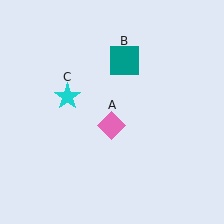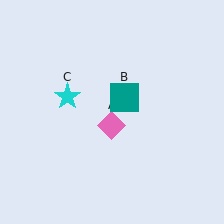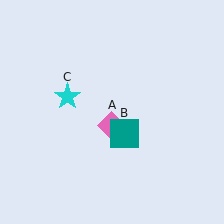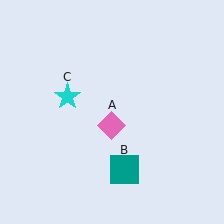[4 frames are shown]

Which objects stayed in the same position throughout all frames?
Pink diamond (object A) and cyan star (object C) remained stationary.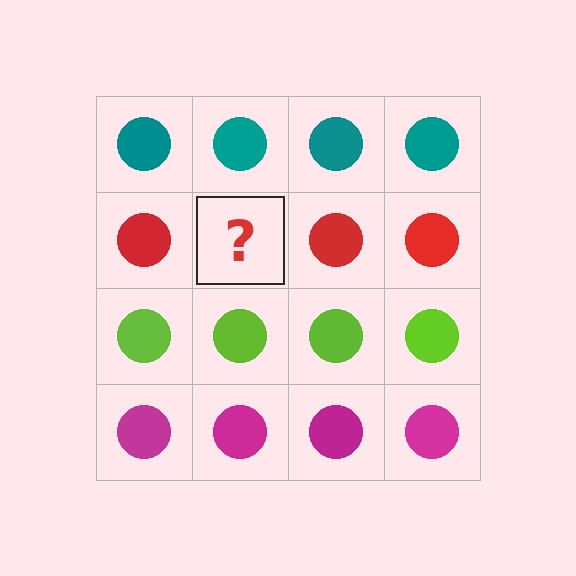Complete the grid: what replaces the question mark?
The question mark should be replaced with a red circle.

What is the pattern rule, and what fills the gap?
The rule is that each row has a consistent color. The gap should be filled with a red circle.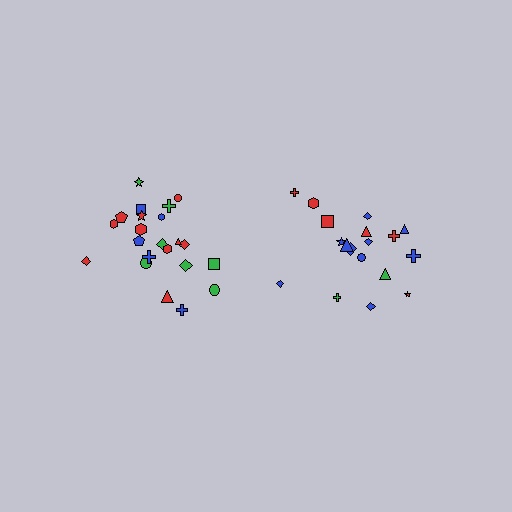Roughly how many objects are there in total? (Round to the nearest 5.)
Roughly 40 objects in total.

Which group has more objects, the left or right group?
The left group.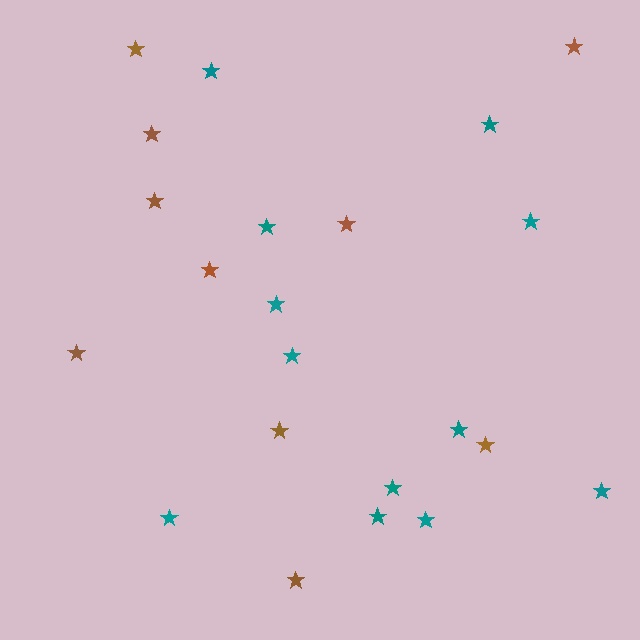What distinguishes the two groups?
There are 2 groups: one group of teal stars (12) and one group of brown stars (10).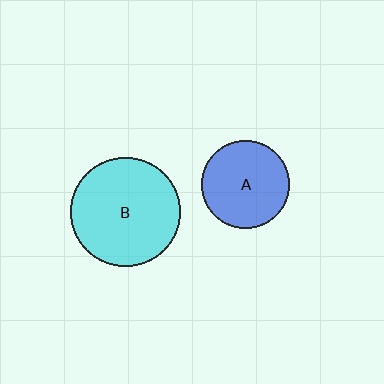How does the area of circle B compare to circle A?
Approximately 1.5 times.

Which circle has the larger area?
Circle B (cyan).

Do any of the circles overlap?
No, none of the circles overlap.